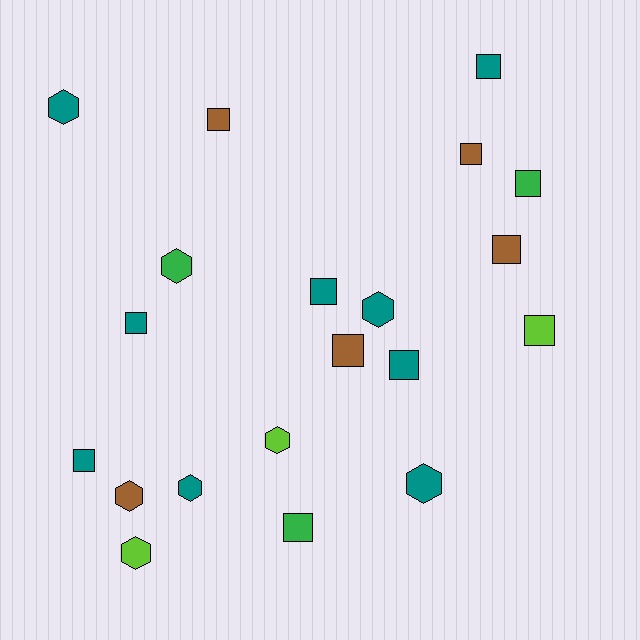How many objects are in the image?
There are 20 objects.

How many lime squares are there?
There is 1 lime square.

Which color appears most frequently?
Teal, with 9 objects.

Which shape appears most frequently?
Square, with 12 objects.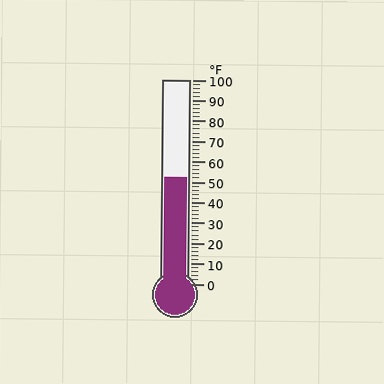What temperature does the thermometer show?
The thermometer shows approximately 52°F.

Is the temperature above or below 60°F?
The temperature is below 60°F.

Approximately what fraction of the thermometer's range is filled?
The thermometer is filled to approximately 50% of its range.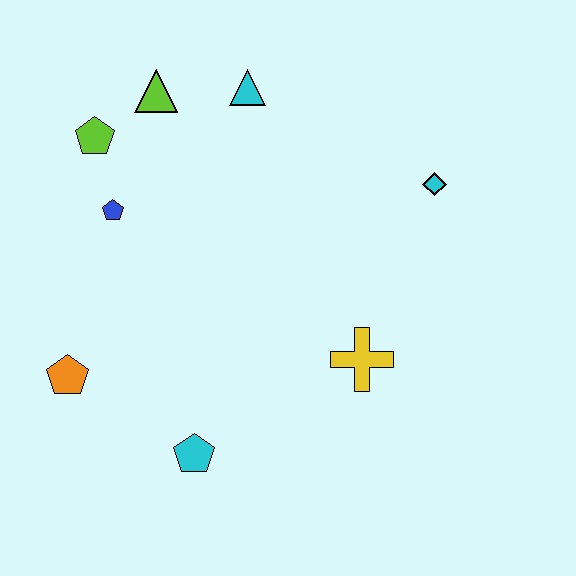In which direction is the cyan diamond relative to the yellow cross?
The cyan diamond is above the yellow cross.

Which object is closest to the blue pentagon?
The lime pentagon is closest to the blue pentagon.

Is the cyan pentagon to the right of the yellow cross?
No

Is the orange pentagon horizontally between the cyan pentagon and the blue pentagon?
No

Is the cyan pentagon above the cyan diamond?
No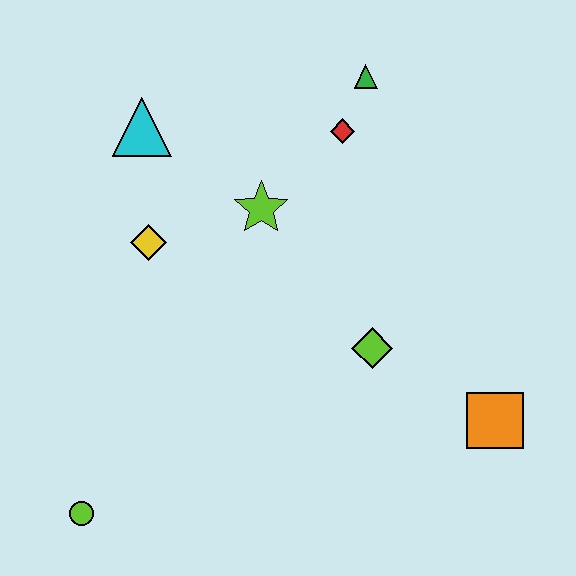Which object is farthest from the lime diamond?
The lime circle is farthest from the lime diamond.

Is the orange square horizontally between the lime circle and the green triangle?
No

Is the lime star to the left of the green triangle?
Yes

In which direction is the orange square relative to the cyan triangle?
The orange square is to the right of the cyan triangle.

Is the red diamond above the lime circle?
Yes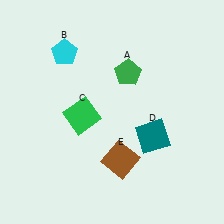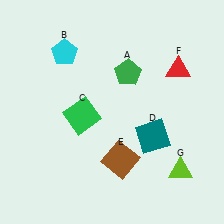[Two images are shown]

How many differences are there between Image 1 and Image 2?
There are 2 differences between the two images.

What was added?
A red triangle (F), a lime triangle (G) were added in Image 2.